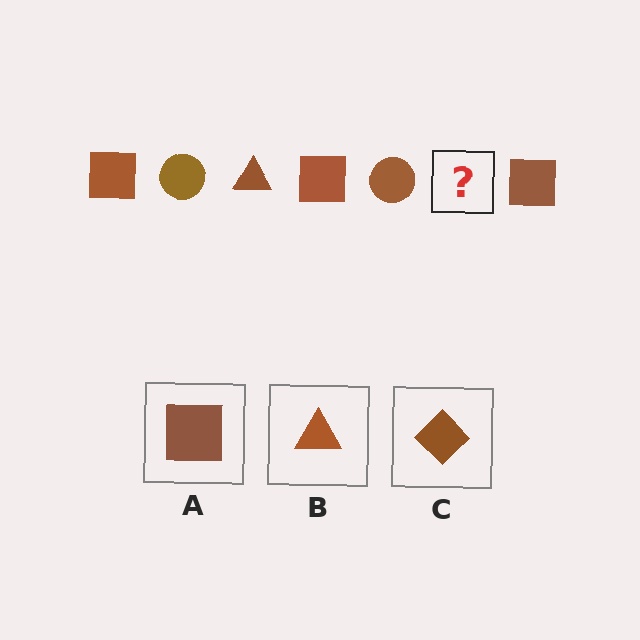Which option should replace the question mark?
Option B.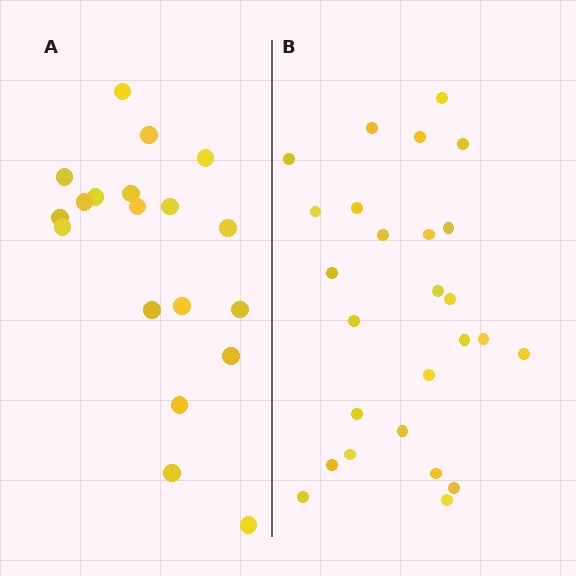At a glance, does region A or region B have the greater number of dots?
Region B (the right region) has more dots.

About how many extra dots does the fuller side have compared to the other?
Region B has roughly 8 or so more dots than region A.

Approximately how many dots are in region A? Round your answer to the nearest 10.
About 20 dots. (The exact count is 19, which rounds to 20.)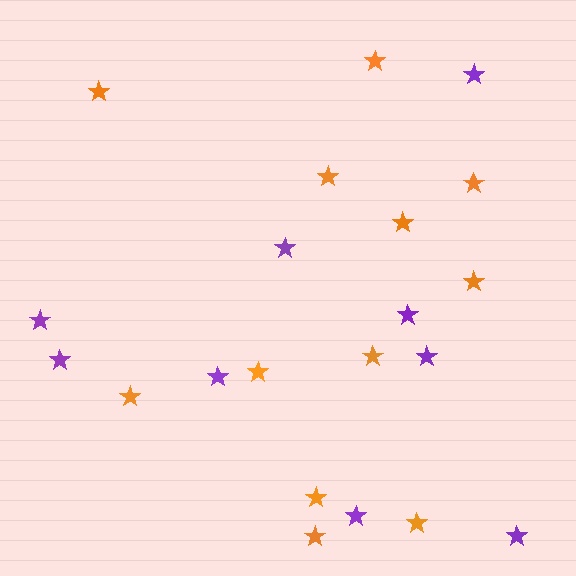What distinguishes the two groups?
There are 2 groups: one group of orange stars (12) and one group of purple stars (9).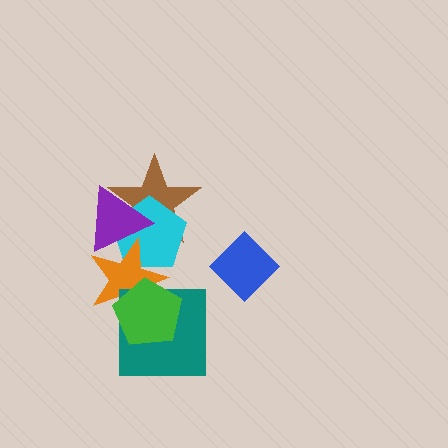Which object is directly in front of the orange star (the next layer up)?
The teal square is directly in front of the orange star.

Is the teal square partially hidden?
Yes, it is partially covered by another shape.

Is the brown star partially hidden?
Yes, it is partially covered by another shape.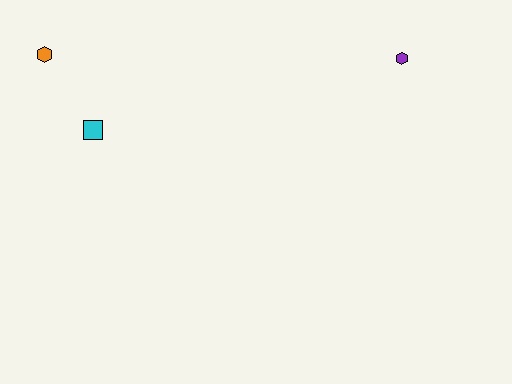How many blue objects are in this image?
There are no blue objects.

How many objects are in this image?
There are 3 objects.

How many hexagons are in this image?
There are 2 hexagons.